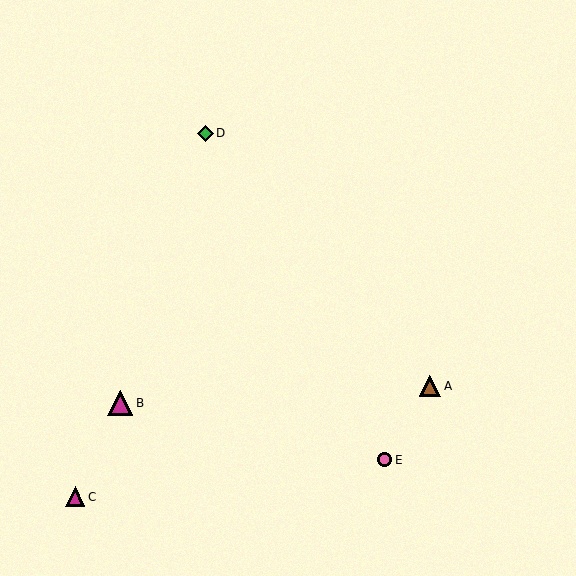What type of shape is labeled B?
Shape B is a magenta triangle.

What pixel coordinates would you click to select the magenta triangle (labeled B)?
Click at (120, 403) to select the magenta triangle B.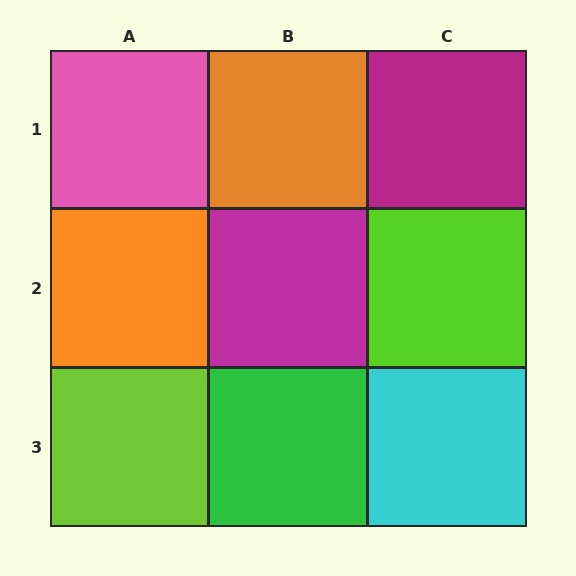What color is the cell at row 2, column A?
Orange.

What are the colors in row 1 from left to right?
Pink, orange, magenta.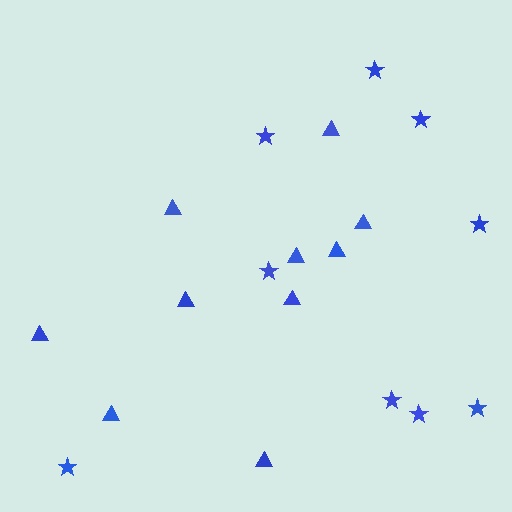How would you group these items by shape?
There are 2 groups: one group of triangles (10) and one group of stars (9).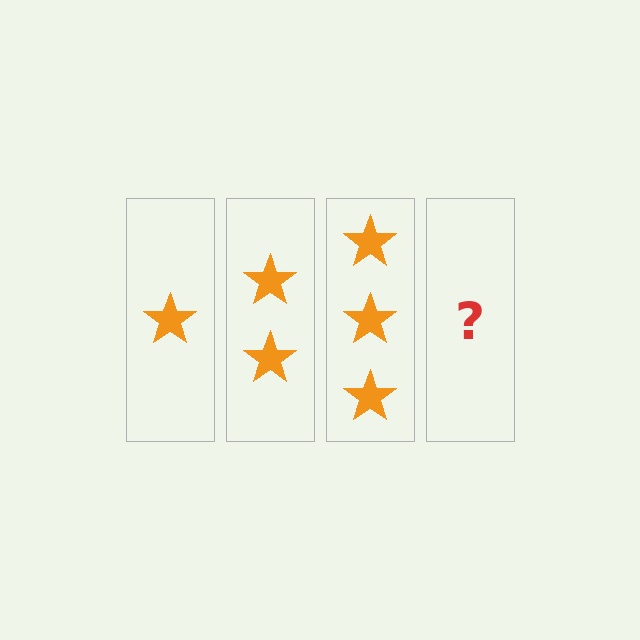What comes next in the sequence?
The next element should be 4 stars.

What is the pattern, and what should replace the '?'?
The pattern is that each step adds one more star. The '?' should be 4 stars.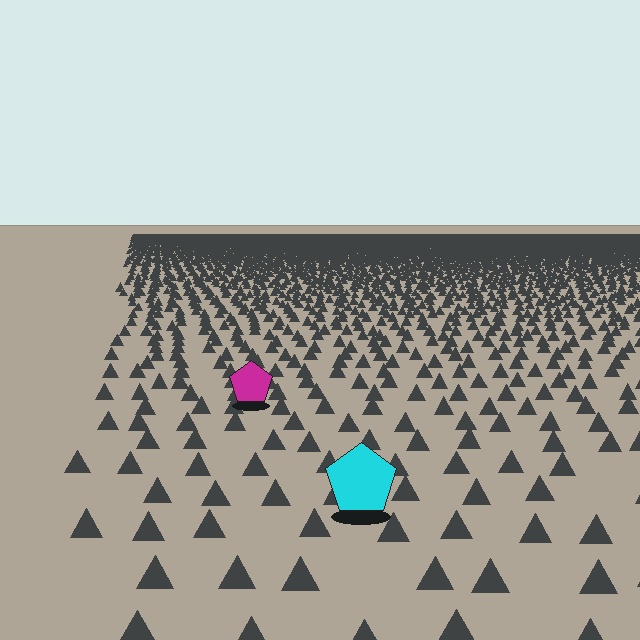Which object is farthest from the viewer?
The magenta pentagon is farthest from the viewer. It appears smaller and the ground texture around it is denser.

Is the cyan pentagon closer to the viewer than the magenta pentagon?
Yes. The cyan pentagon is closer — you can tell from the texture gradient: the ground texture is coarser near it.